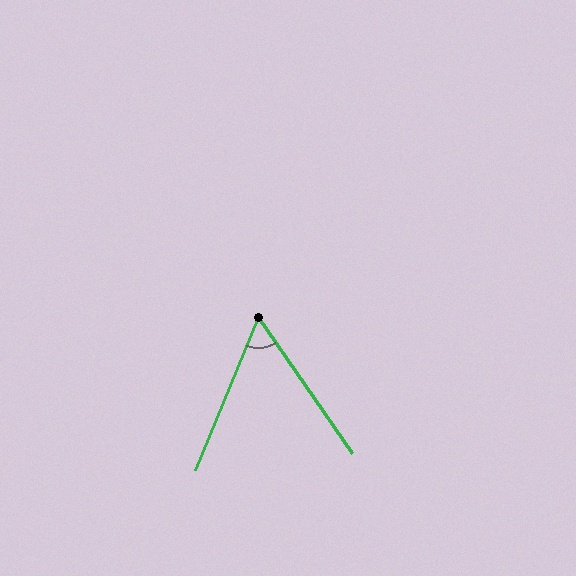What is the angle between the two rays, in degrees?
Approximately 57 degrees.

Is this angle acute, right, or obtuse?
It is acute.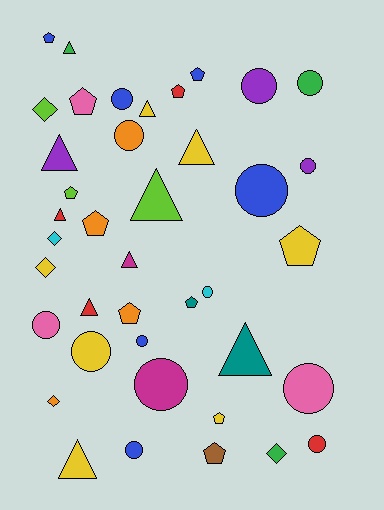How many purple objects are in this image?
There are 3 purple objects.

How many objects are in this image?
There are 40 objects.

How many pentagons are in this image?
There are 11 pentagons.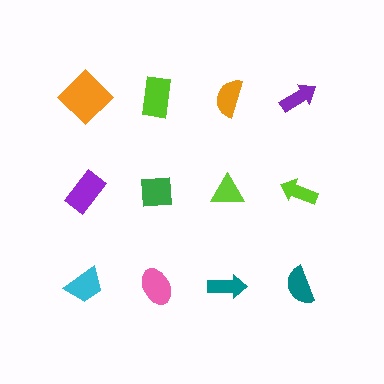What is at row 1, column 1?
An orange diamond.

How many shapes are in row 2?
4 shapes.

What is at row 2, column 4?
A lime arrow.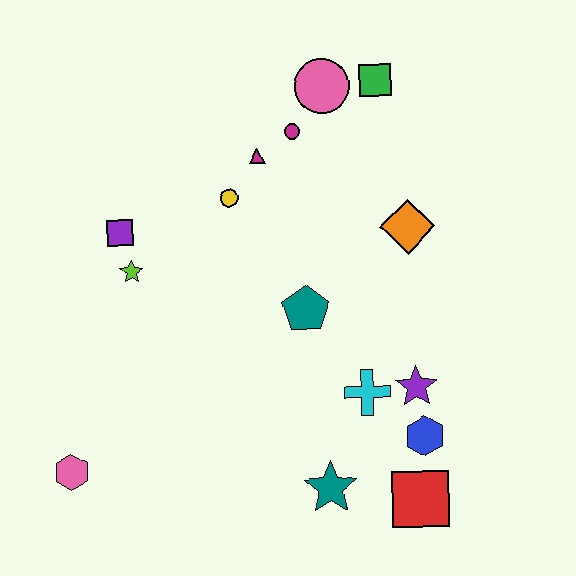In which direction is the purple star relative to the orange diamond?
The purple star is below the orange diamond.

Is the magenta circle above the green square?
No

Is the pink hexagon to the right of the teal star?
No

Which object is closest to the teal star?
The red square is closest to the teal star.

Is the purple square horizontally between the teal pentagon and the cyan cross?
No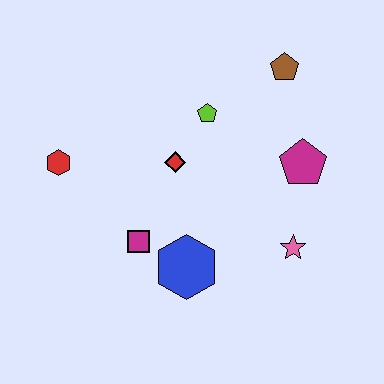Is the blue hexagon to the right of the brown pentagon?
No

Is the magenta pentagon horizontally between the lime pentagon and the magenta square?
No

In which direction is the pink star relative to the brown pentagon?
The pink star is below the brown pentagon.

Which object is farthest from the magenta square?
The brown pentagon is farthest from the magenta square.